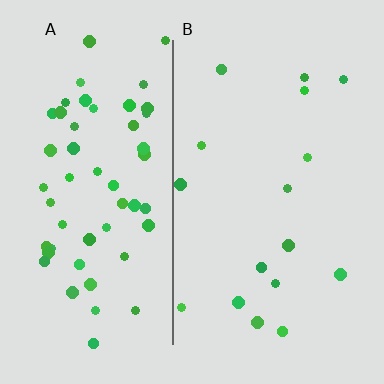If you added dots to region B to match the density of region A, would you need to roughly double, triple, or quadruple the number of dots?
Approximately triple.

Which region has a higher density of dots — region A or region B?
A (the left).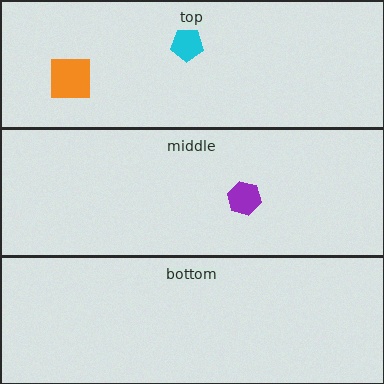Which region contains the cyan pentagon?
The top region.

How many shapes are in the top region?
2.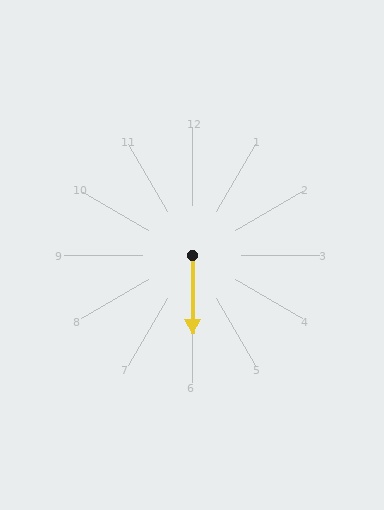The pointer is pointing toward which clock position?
Roughly 6 o'clock.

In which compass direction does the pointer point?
South.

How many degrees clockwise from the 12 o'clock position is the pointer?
Approximately 179 degrees.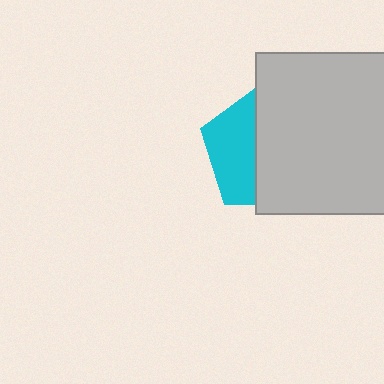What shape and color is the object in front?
The object in front is a light gray square.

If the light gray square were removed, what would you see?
You would see the complete cyan pentagon.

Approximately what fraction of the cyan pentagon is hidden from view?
Roughly 60% of the cyan pentagon is hidden behind the light gray square.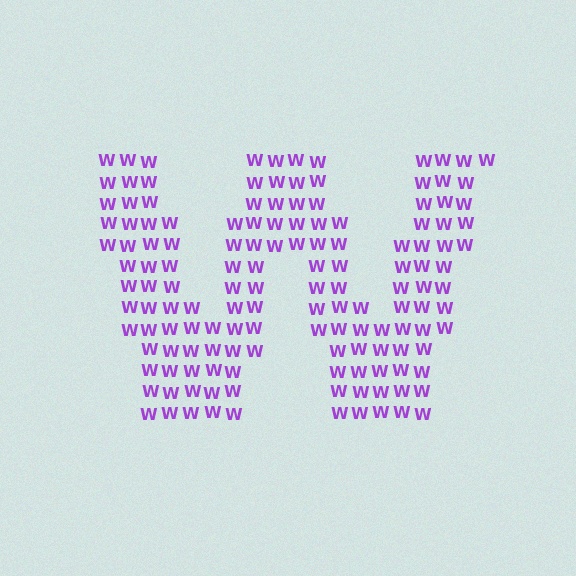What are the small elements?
The small elements are letter W's.